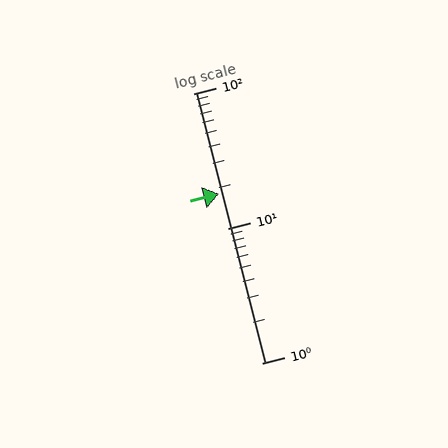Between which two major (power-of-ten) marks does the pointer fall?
The pointer is between 10 and 100.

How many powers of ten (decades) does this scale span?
The scale spans 2 decades, from 1 to 100.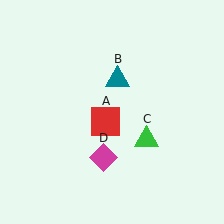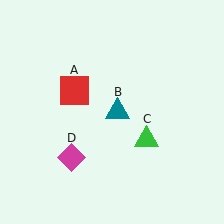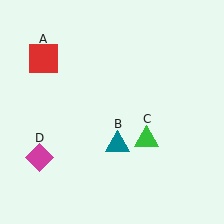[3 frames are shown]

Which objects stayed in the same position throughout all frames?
Green triangle (object C) remained stationary.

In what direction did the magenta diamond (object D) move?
The magenta diamond (object D) moved left.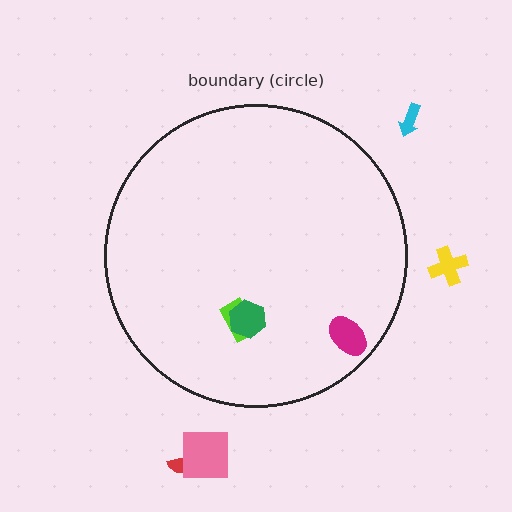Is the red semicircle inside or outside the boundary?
Outside.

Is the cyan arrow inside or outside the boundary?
Outside.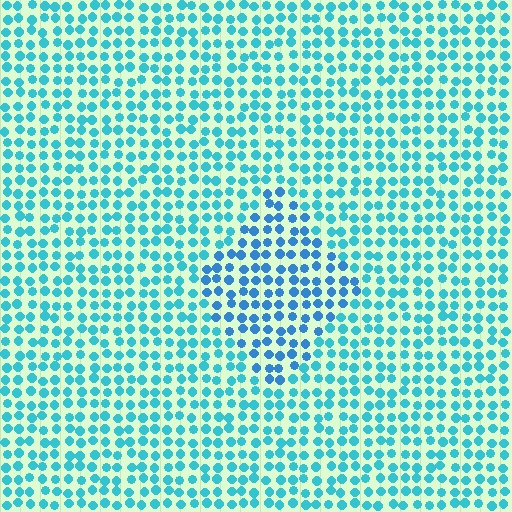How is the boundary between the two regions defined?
The boundary is defined purely by a slight shift in hue (about 24 degrees). Spacing, size, and orientation are identical on both sides.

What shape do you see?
I see a diamond.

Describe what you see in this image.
The image is filled with small cyan elements in a uniform arrangement. A diamond-shaped region is visible where the elements are tinted to a slightly different hue, forming a subtle color boundary.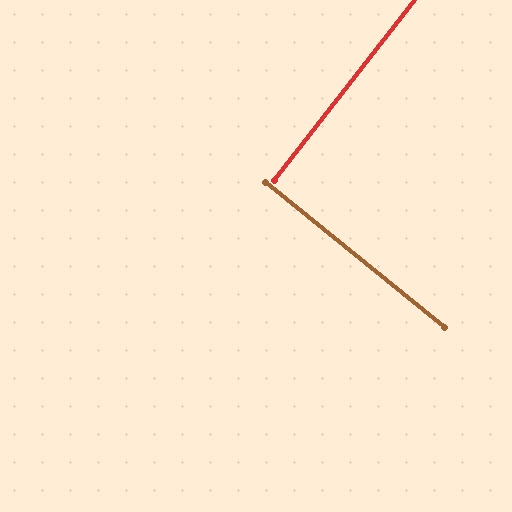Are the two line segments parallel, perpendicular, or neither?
Perpendicular — they meet at approximately 89°.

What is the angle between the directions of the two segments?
Approximately 89 degrees.